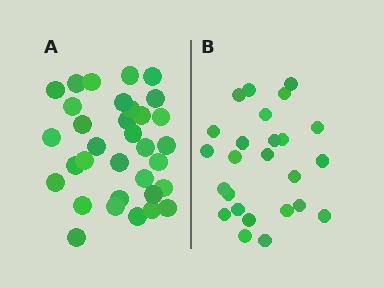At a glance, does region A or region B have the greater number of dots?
Region A (the left region) has more dots.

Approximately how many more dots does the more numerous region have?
Region A has roughly 8 or so more dots than region B.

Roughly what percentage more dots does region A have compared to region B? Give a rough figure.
About 30% more.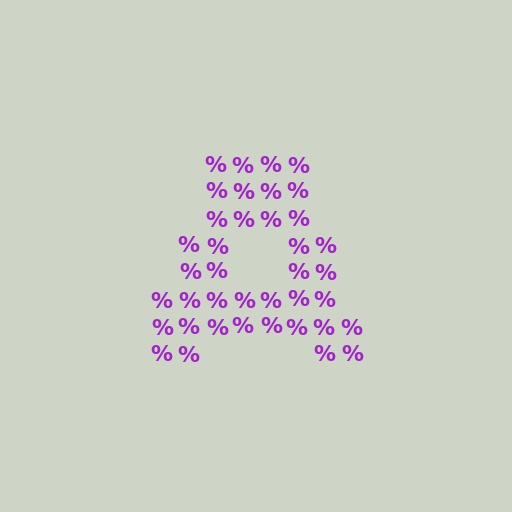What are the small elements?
The small elements are percent signs.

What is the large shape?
The large shape is the letter A.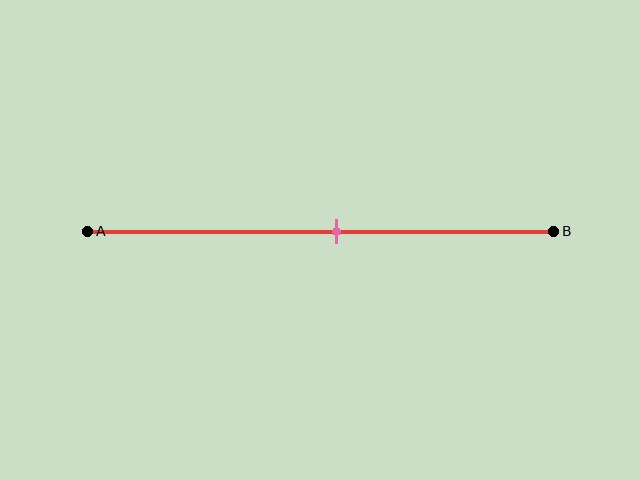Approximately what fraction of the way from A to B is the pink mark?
The pink mark is approximately 55% of the way from A to B.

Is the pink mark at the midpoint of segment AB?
No, the mark is at about 55% from A, not at the 50% midpoint.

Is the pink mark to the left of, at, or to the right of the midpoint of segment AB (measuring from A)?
The pink mark is to the right of the midpoint of segment AB.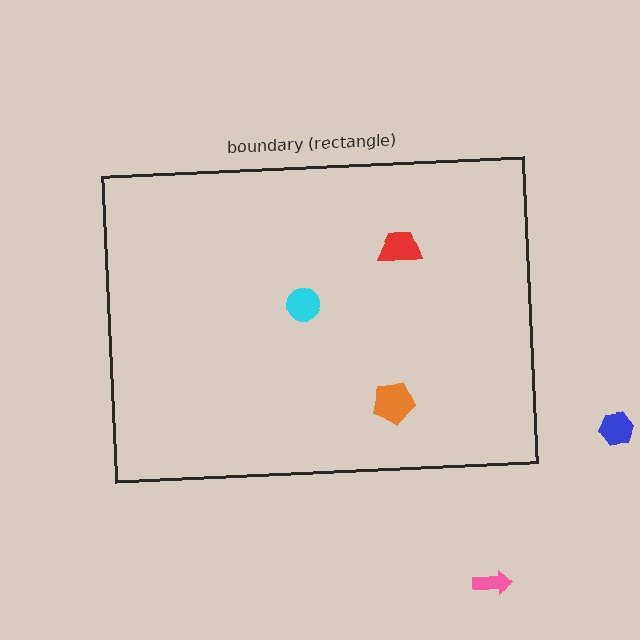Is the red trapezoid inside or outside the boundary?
Inside.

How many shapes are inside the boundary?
3 inside, 2 outside.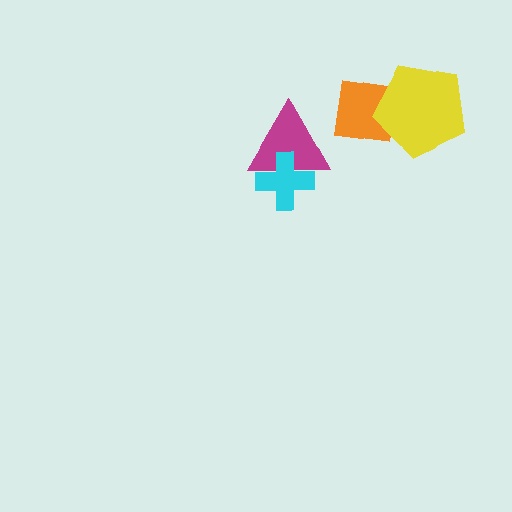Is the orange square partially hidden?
Yes, it is partially covered by another shape.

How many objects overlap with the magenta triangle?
1 object overlaps with the magenta triangle.